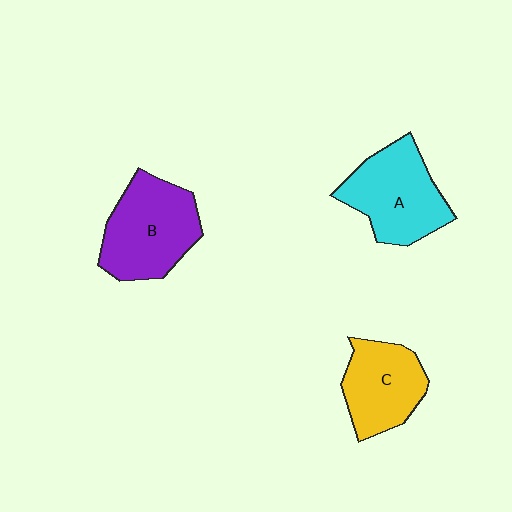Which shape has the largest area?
Shape B (purple).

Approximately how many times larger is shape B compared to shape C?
Approximately 1.3 times.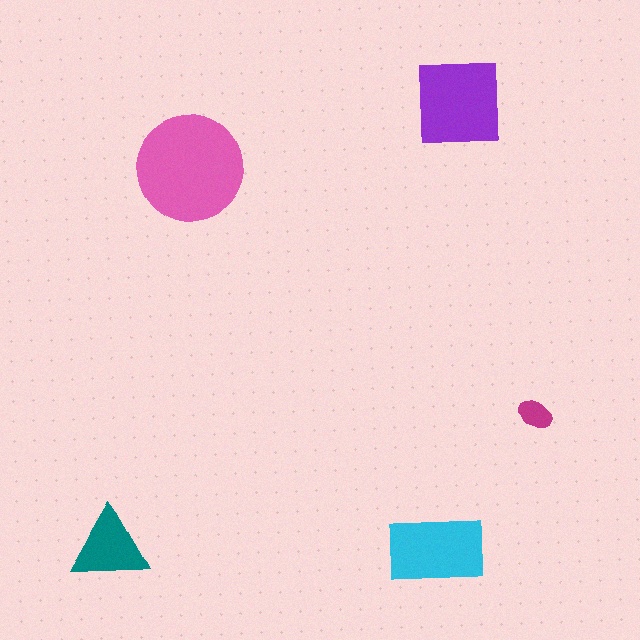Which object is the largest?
The pink circle.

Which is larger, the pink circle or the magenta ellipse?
The pink circle.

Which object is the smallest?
The magenta ellipse.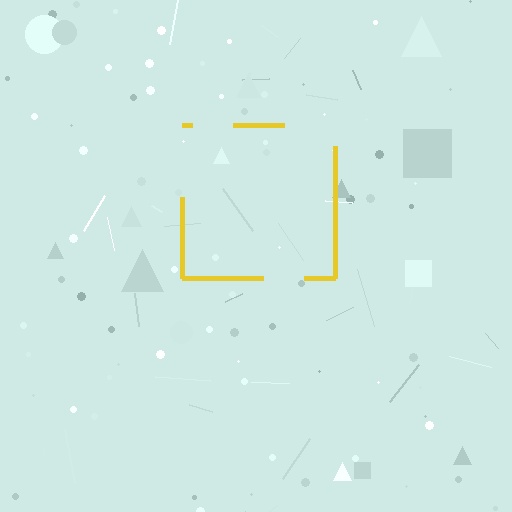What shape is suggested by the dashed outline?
The dashed outline suggests a square.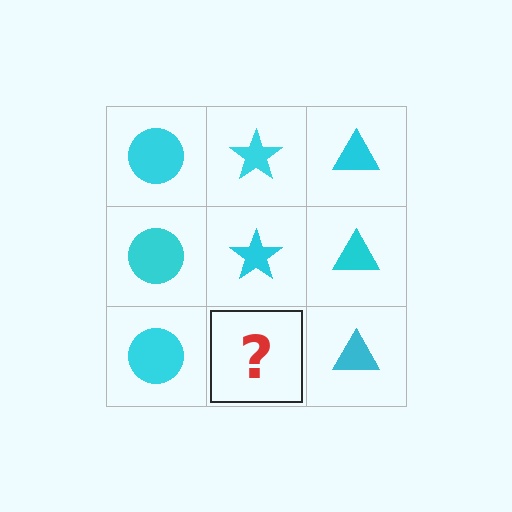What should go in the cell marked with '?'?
The missing cell should contain a cyan star.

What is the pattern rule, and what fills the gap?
The rule is that each column has a consistent shape. The gap should be filled with a cyan star.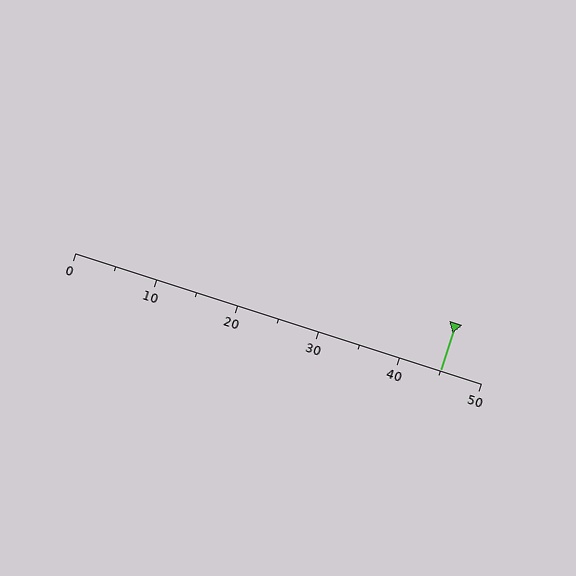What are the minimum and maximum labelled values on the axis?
The axis runs from 0 to 50.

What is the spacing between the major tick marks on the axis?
The major ticks are spaced 10 apart.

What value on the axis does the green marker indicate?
The marker indicates approximately 45.